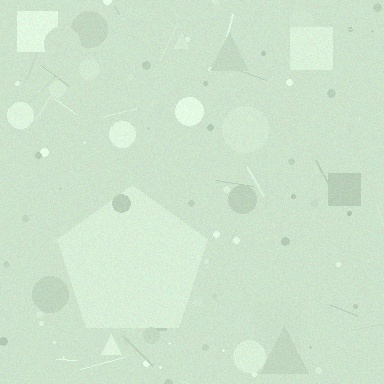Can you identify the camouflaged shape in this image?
The camouflaged shape is a pentagon.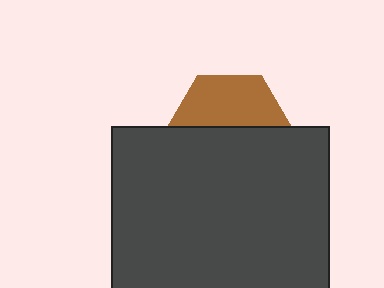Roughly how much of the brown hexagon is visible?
A small part of it is visible (roughly 44%).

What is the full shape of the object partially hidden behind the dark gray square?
The partially hidden object is a brown hexagon.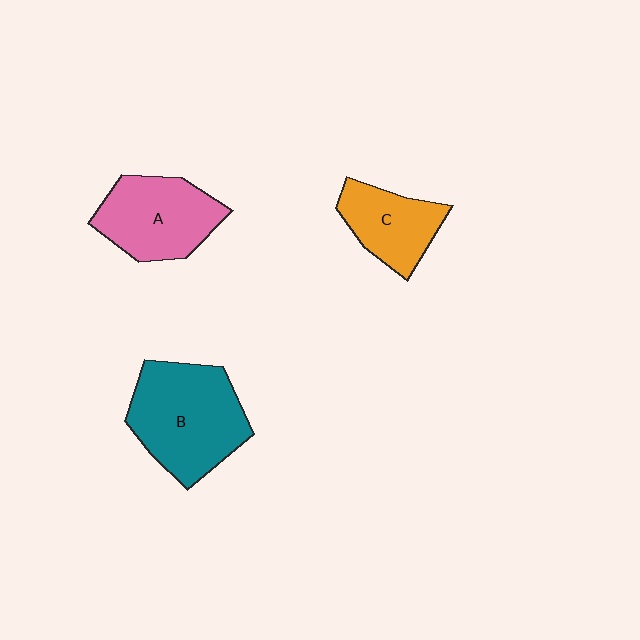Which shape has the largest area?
Shape B (teal).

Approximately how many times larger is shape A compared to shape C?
Approximately 1.3 times.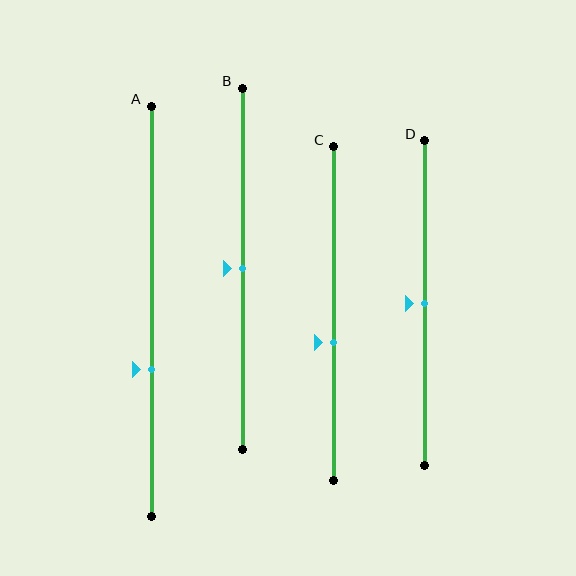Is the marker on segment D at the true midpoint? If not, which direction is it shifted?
Yes, the marker on segment D is at the true midpoint.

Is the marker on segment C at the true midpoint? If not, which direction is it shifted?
No, the marker on segment C is shifted downward by about 9% of the segment length.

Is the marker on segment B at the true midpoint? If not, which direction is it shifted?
Yes, the marker on segment B is at the true midpoint.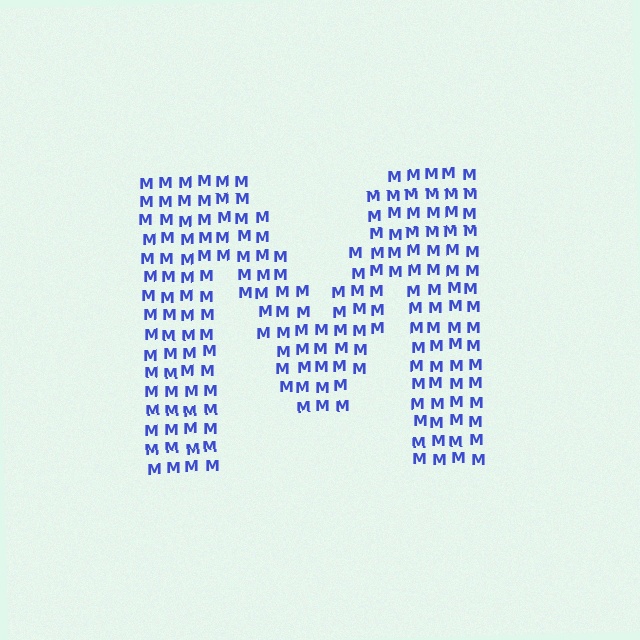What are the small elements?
The small elements are letter M's.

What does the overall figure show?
The overall figure shows the letter M.